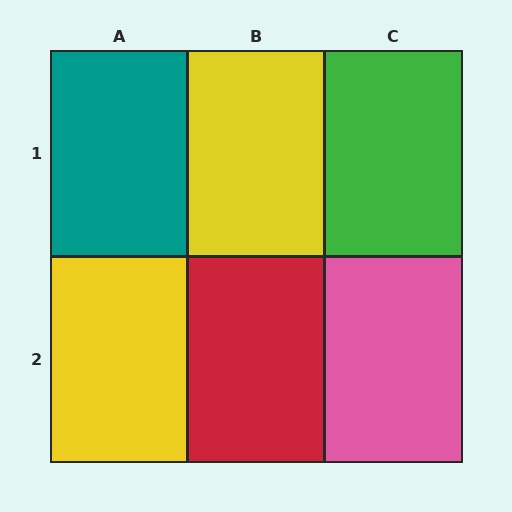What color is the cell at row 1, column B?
Yellow.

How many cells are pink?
1 cell is pink.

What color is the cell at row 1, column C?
Green.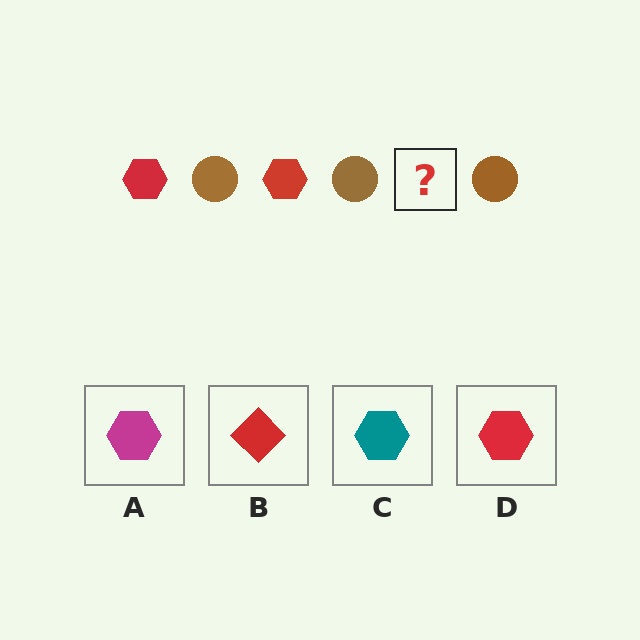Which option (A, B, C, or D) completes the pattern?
D.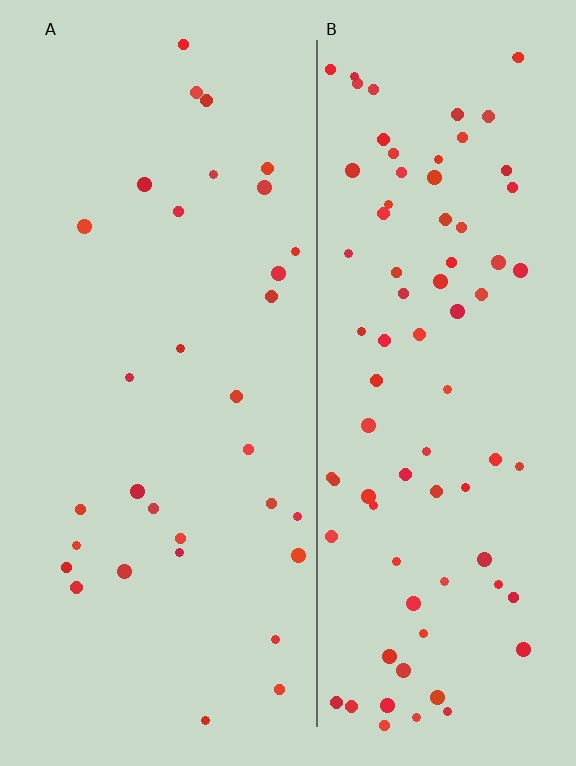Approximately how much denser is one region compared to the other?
Approximately 2.6× — region B over region A.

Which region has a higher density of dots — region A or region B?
B (the right).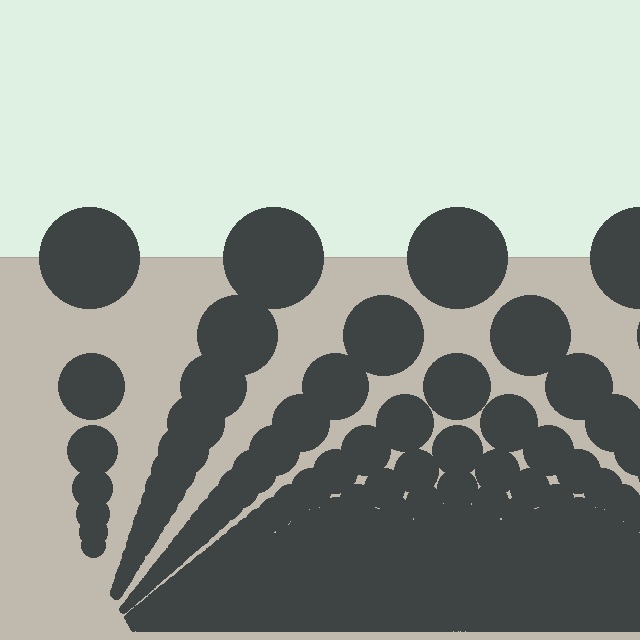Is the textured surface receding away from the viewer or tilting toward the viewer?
The surface appears to tilt toward the viewer. Texture elements get larger and sparser toward the top.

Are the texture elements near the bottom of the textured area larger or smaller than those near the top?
Smaller. The gradient is inverted — elements near the bottom are smaller and denser.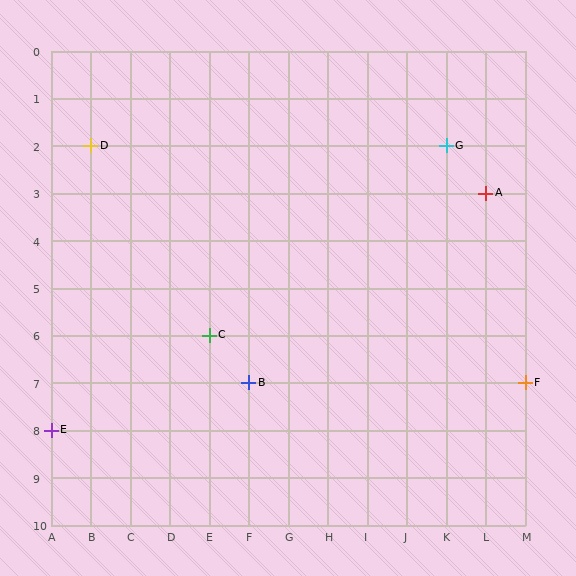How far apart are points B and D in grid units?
Points B and D are 4 columns and 5 rows apart (about 6.4 grid units diagonally).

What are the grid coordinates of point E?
Point E is at grid coordinates (A, 8).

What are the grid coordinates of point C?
Point C is at grid coordinates (E, 6).